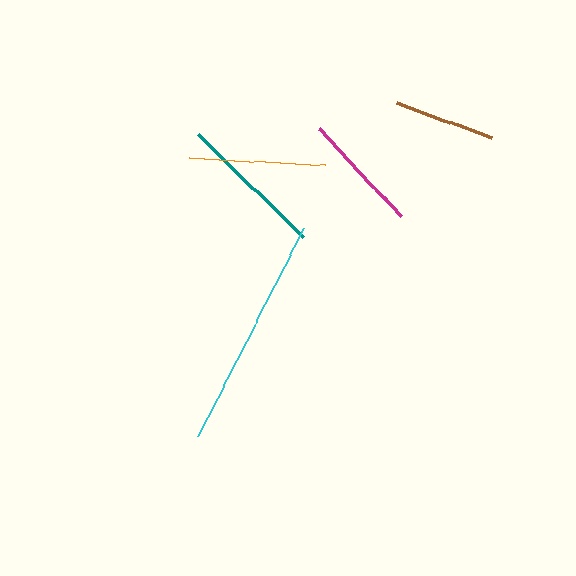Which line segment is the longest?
The cyan line is the longest at approximately 234 pixels.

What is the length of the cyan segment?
The cyan segment is approximately 234 pixels long.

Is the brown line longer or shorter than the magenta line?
The magenta line is longer than the brown line.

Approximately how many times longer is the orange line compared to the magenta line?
The orange line is approximately 1.1 times the length of the magenta line.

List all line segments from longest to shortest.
From longest to shortest: cyan, teal, orange, magenta, brown.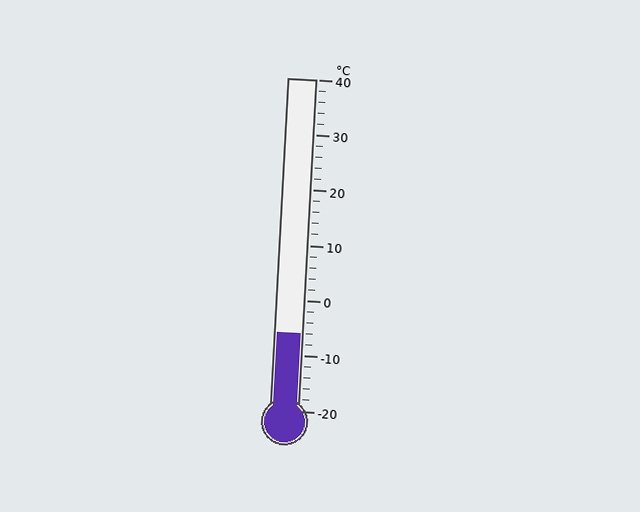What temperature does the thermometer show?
The thermometer shows approximately -6°C.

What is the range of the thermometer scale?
The thermometer scale ranges from -20°C to 40°C.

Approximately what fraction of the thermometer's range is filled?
The thermometer is filled to approximately 25% of its range.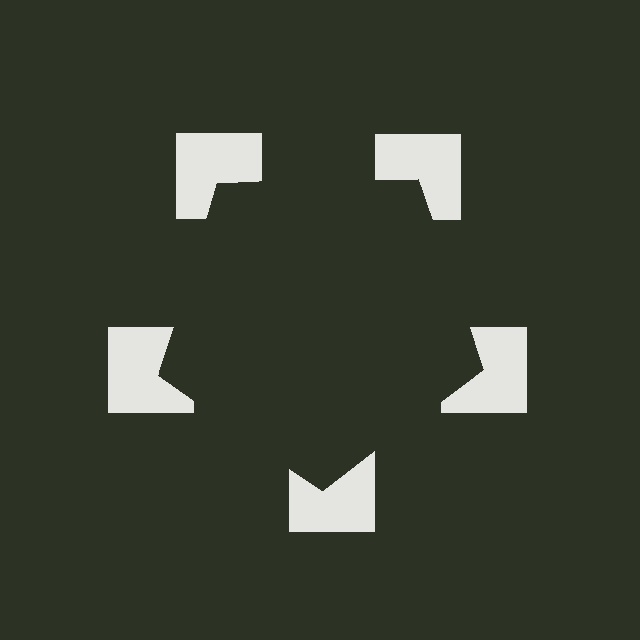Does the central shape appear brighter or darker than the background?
It typically appears slightly darker than the background, even though no actual brightness change is drawn.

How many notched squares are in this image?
There are 5 — one at each vertex of the illusory pentagon.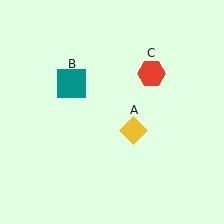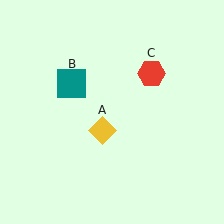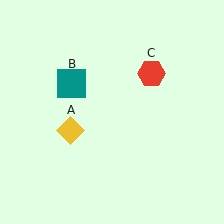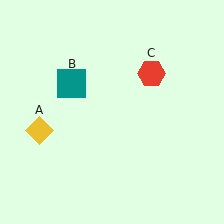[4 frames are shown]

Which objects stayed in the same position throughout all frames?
Teal square (object B) and red hexagon (object C) remained stationary.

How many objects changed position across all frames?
1 object changed position: yellow diamond (object A).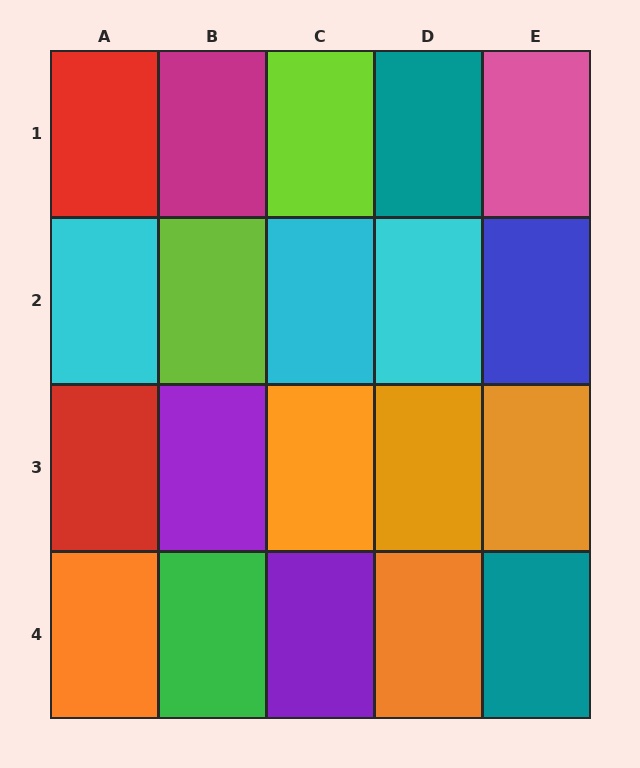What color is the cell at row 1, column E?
Pink.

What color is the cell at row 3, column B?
Purple.